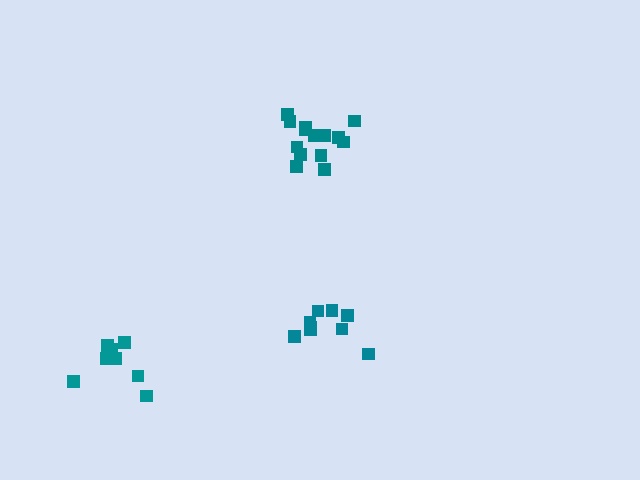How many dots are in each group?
Group 1: 9 dots, Group 2: 14 dots, Group 3: 8 dots (31 total).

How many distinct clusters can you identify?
There are 3 distinct clusters.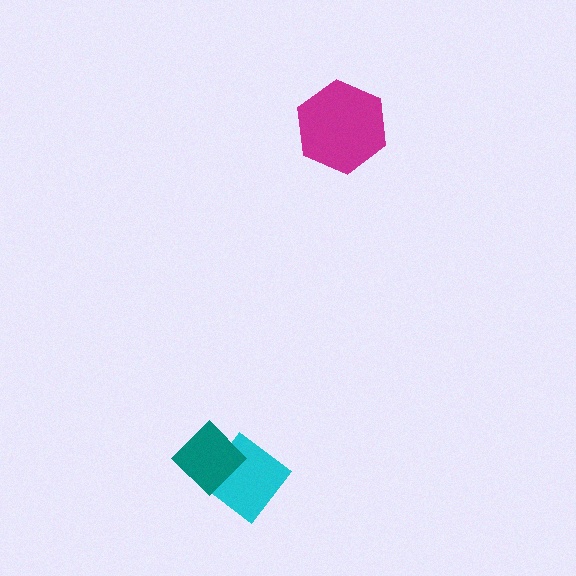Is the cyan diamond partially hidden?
Yes, it is partially covered by another shape.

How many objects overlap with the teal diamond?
1 object overlaps with the teal diamond.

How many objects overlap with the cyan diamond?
1 object overlaps with the cyan diamond.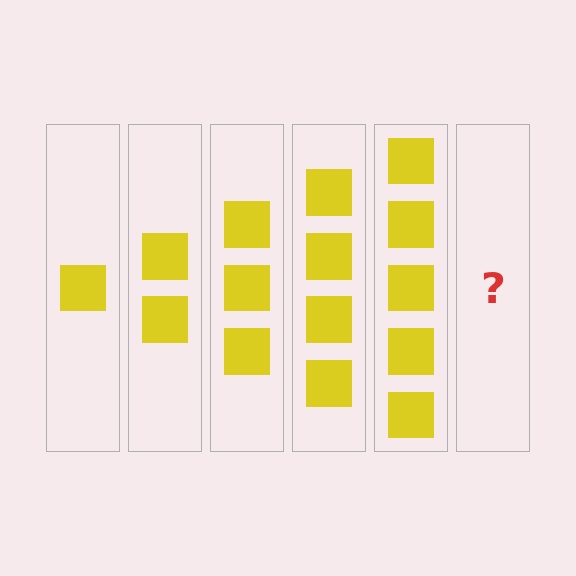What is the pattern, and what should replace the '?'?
The pattern is that each step adds one more square. The '?' should be 6 squares.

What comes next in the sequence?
The next element should be 6 squares.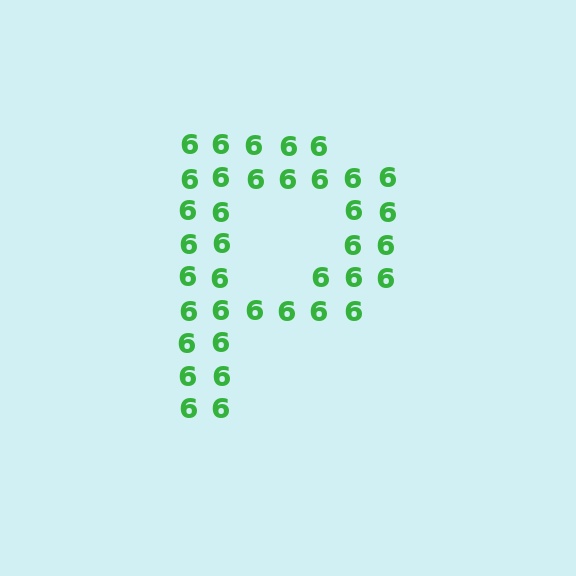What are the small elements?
The small elements are digit 6's.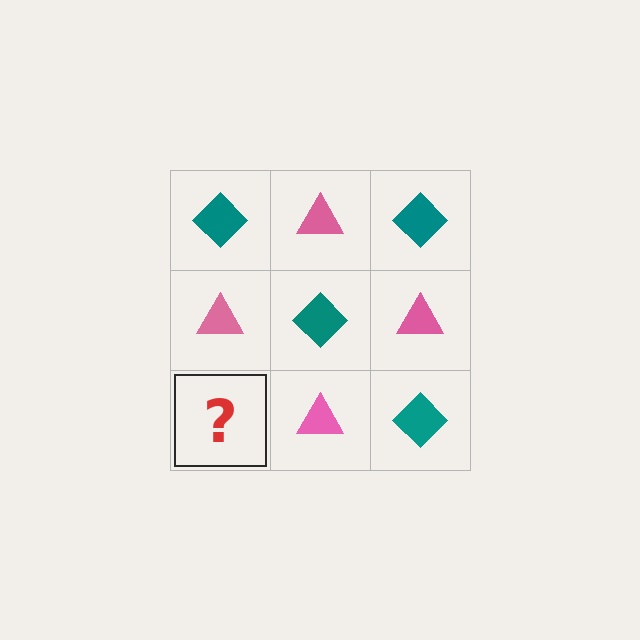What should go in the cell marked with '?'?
The missing cell should contain a teal diamond.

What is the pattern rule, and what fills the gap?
The rule is that it alternates teal diamond and pink triangle in a checkerboard pattern. The gap should be filled with a teal diamond.